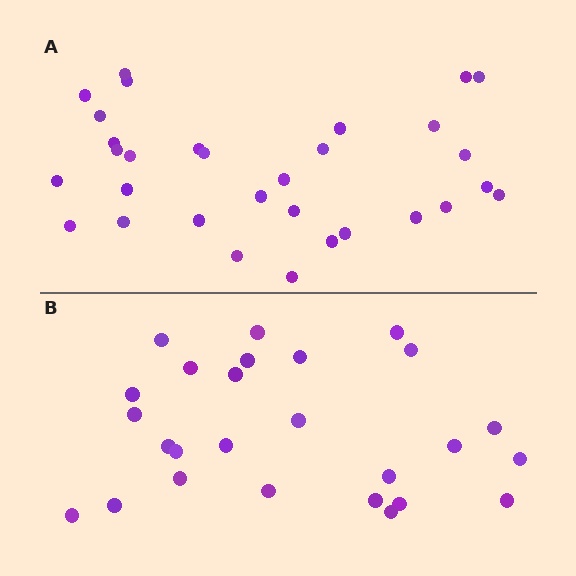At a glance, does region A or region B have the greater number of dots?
Region A (the top region) has more dots.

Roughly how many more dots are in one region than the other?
Region A has about 5 more dots than region B.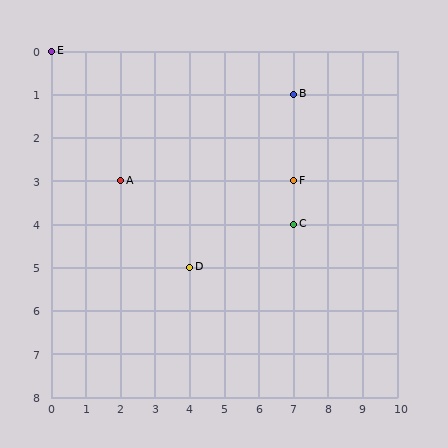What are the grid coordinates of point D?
Point D is at grid coordinates (4, 5).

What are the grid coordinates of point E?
Point E is at grid coordinates (0, 0).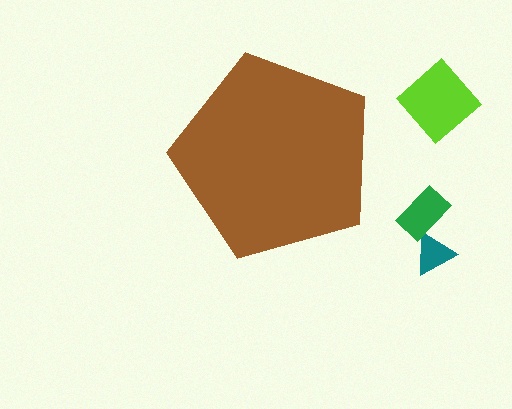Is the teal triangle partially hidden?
No, the teal triangle is fully visible.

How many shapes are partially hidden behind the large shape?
0 shapes are partially hidden.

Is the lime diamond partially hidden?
No, the lime diamond is fully visible.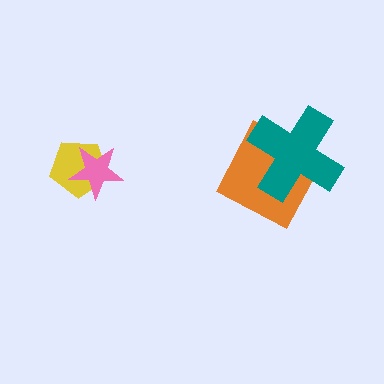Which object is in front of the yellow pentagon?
The pink star is in front of the yellow pentagon.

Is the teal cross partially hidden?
No, no other shape covers it.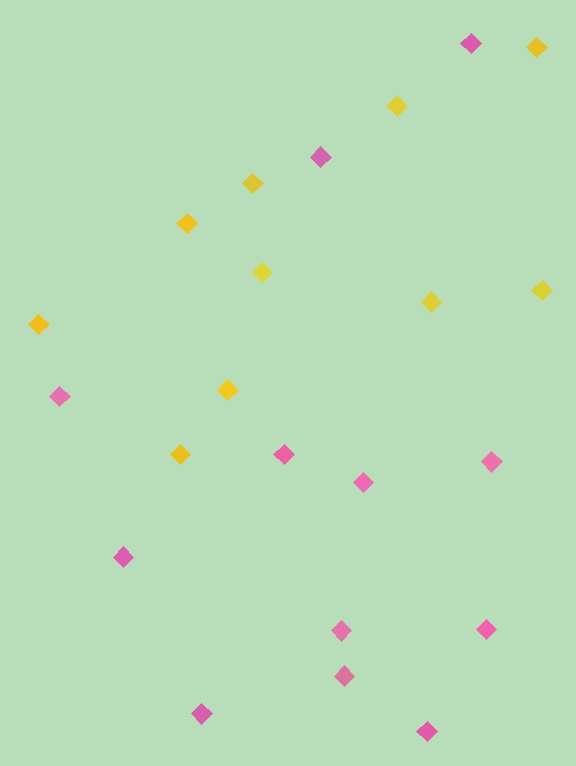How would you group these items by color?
There are 2 groups: one group of pink diamonds (12) and one group of yellow diamonds (10).